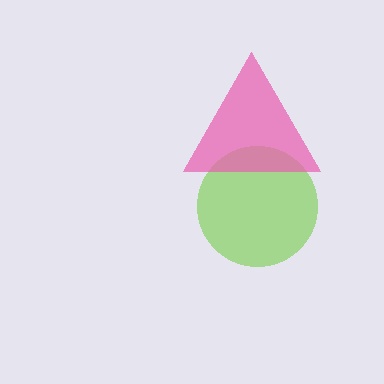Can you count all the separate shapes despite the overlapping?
Yes, there are 2 separate shapes.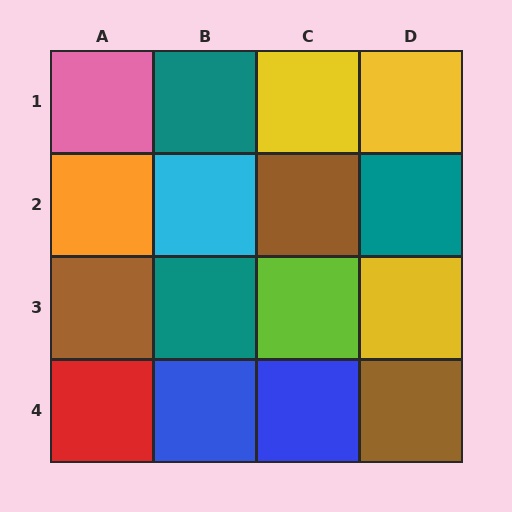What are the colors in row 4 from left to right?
Red, blue, blue, brown.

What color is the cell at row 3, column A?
Brown.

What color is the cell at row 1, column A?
Pink.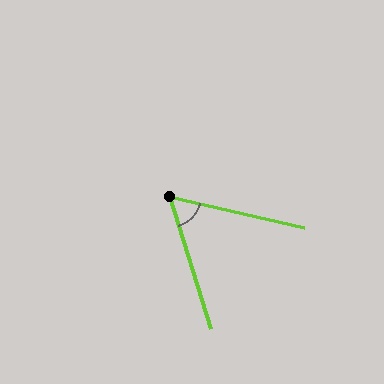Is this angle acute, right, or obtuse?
It is acute.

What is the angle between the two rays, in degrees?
Approximately 60 degrees.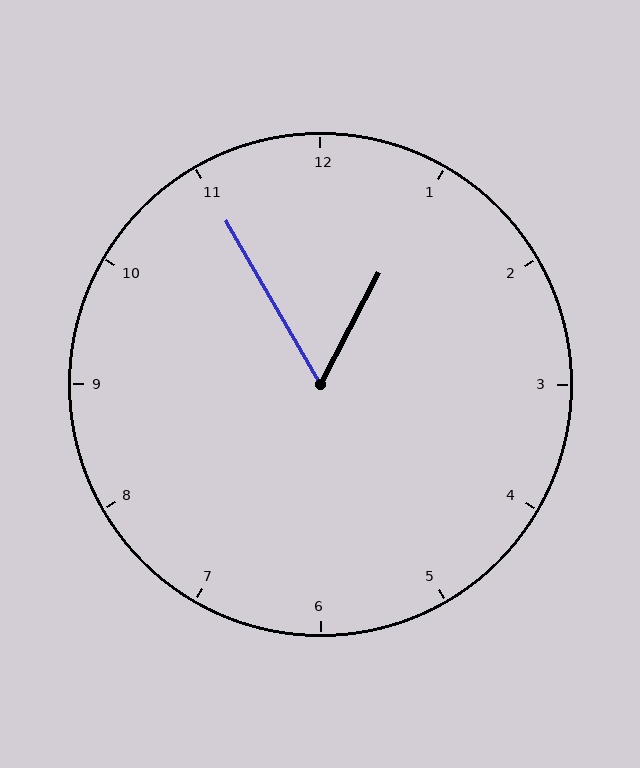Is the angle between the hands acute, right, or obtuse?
It is acute.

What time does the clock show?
12:55.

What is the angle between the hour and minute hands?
Approximately 58 degrees.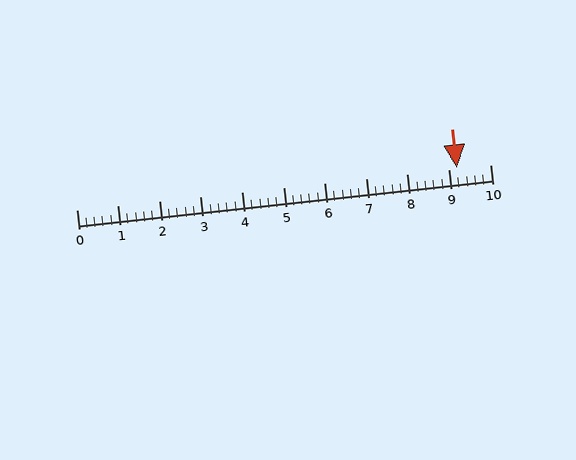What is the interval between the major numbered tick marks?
The major tick marks are spaced 1 units apart.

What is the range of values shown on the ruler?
The ruler shows values from 0 to 10.